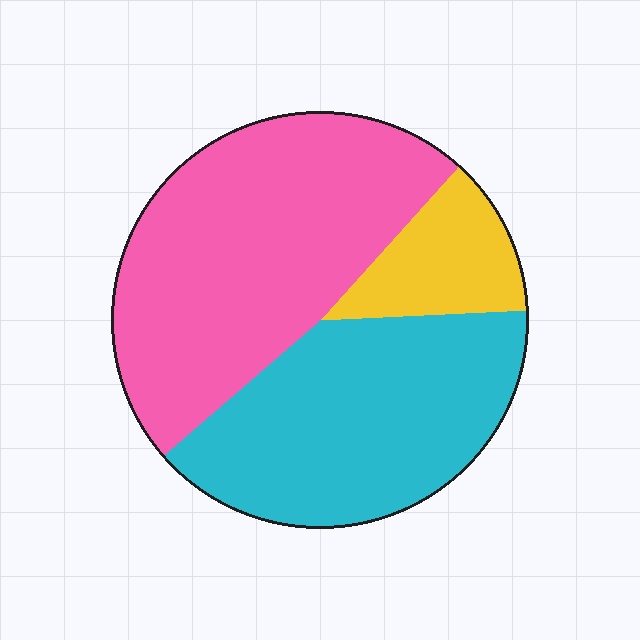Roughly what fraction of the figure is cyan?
Cyan covers 39% of the figure.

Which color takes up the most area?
Pink, at roughly 50%.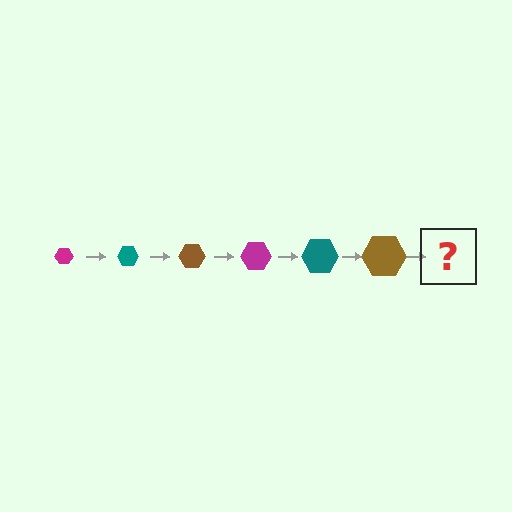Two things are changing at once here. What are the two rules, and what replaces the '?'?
The two rules are that the hexagon grows larger each step and the color cycles through magenta, teal, and brown. The '?' should be a magenta hexagon, larger than the previous one.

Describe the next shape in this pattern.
It should be a magenta hexagon, larger than the previous one.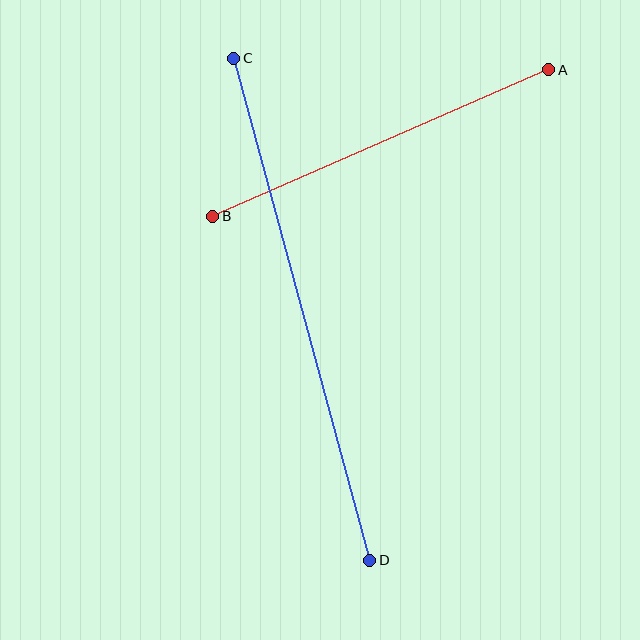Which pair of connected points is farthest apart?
Points C and D are farthest apart.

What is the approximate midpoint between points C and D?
The midpoint is at approximately (302, 309) pixels.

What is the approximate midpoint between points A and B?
The midpoint is at approximately (381, 143) pixels.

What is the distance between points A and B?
The distance is approximately 366 pixels.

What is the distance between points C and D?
The distance is approximately 520 pixels.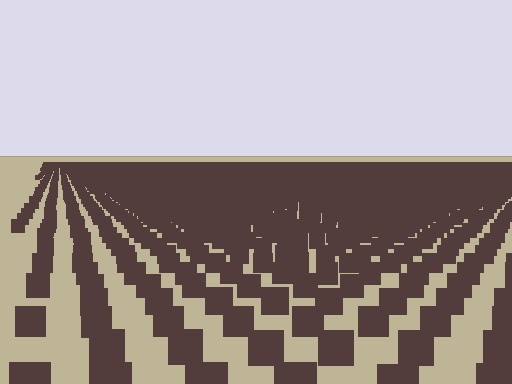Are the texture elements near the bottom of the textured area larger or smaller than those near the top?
Larger. Near the bottom, elements are closer to the viewer and appear at a bigger on-screen size.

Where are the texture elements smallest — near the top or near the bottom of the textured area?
Near the top.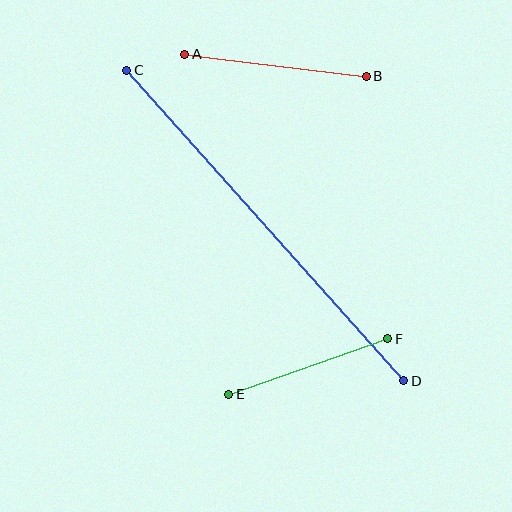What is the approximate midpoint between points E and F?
The midpoint is at approximately (308, 367) pixels.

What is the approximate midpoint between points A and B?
The midpoint is at approximately (276, 65) pixels.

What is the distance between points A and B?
The distance is approximately 183 pixels.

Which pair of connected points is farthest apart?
Points C and D are farthest apart.